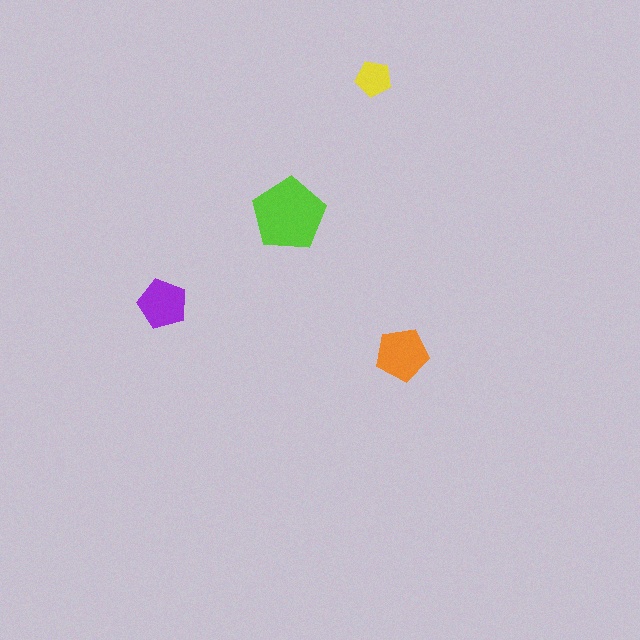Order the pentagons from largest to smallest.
the lime one, the orange one, the purple one, the yellow one.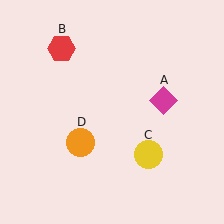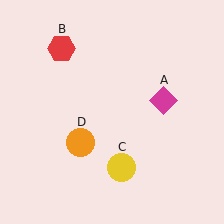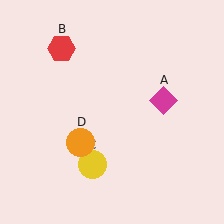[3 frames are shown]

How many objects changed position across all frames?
1 object changed position: yellow circle (object C).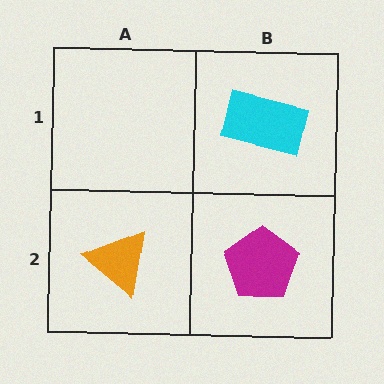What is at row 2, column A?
An orange triangle.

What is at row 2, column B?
A magenta pentagon.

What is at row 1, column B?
A cyan rectangle.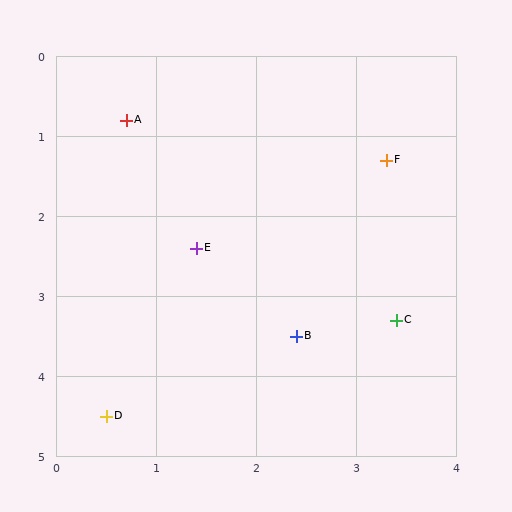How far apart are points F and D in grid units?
Points F and D are about 4.3 grid units apart.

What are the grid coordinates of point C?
Point C is at approximately (3.4, 3.3).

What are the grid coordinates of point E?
Point E is at approximately (1.4, 2.4).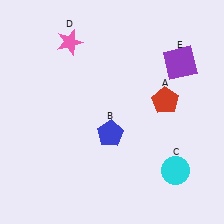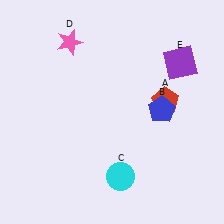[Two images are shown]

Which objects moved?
The objects that moved are: the blue pentagon (B), the cyan circle (C).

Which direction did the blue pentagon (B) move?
The blue pentagon (B) moved right.